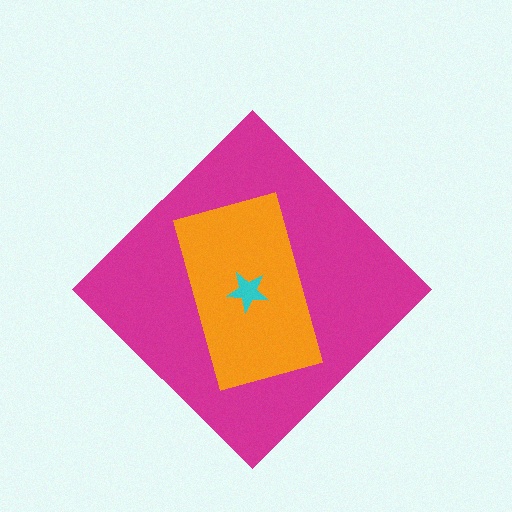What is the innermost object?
The cyan star.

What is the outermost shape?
The magenta diamond.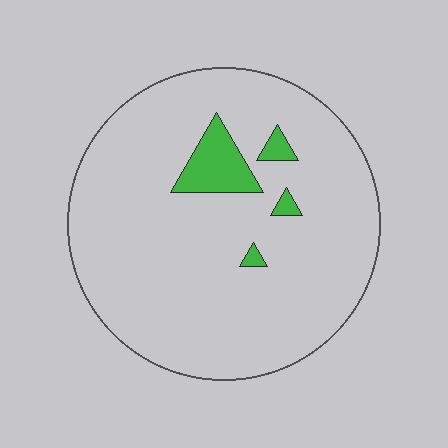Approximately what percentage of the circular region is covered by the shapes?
Approximately 5%.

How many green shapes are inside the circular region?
4.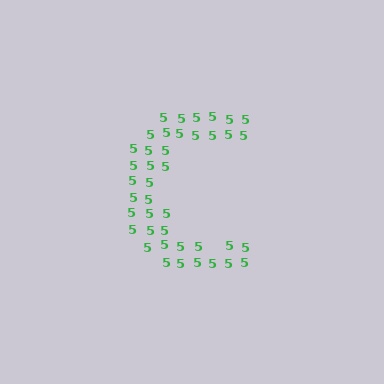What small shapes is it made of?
It is made of small digit 5's.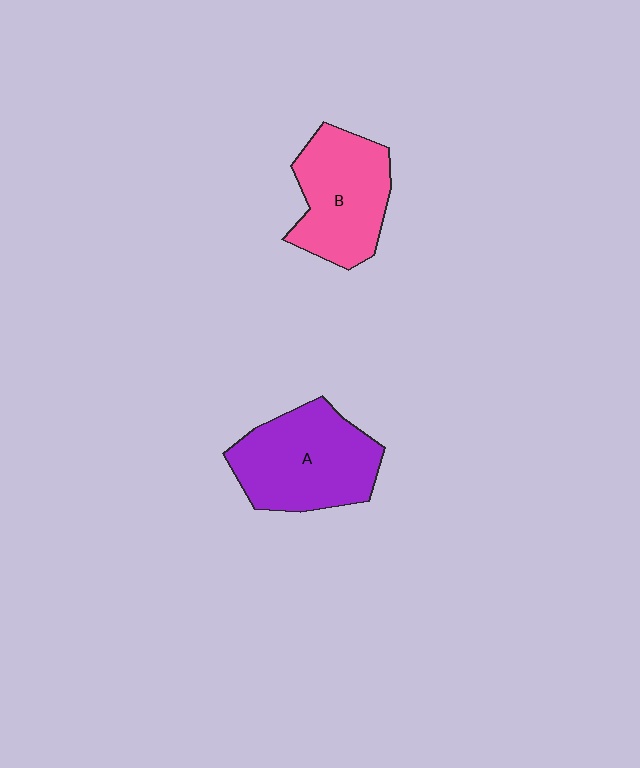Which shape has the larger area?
Shape A (purple).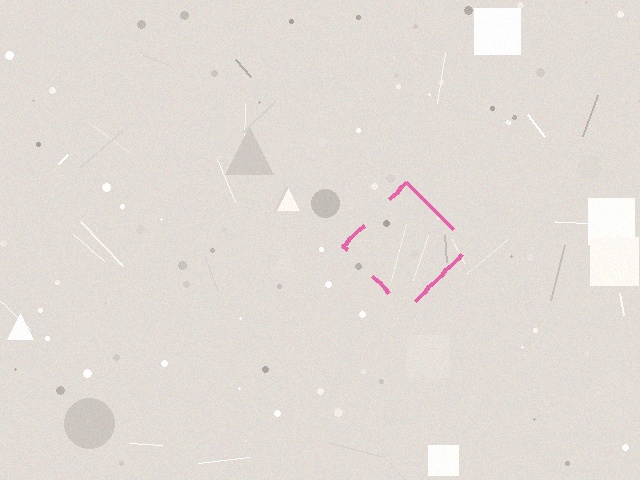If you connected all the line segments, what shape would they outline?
They would outline a diamond.